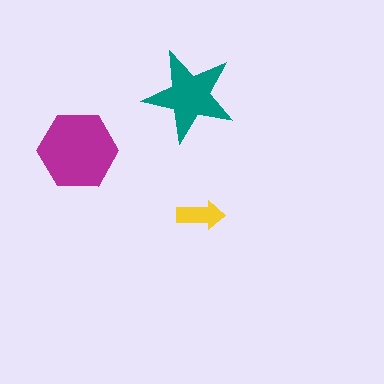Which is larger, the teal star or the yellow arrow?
The teal star.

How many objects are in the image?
There are 3 objects in the image.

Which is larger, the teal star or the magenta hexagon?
The magenta hexagon.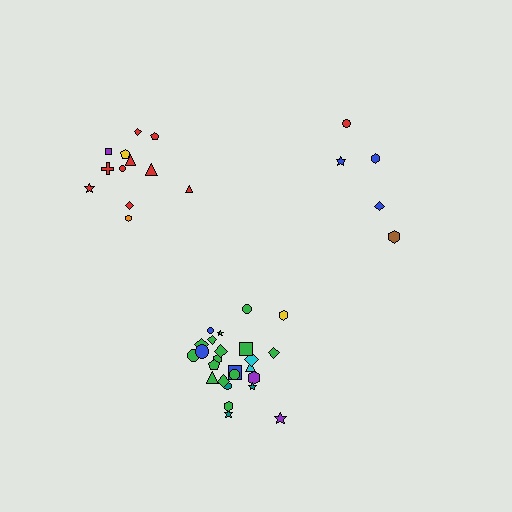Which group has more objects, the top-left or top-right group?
The top-left group.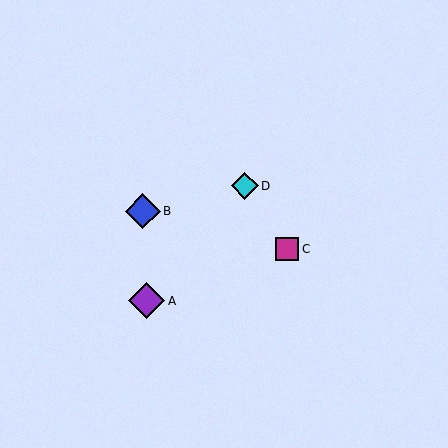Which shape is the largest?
The purple diamond (labeled A) is the largest.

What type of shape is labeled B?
Shape B is a blue diamond.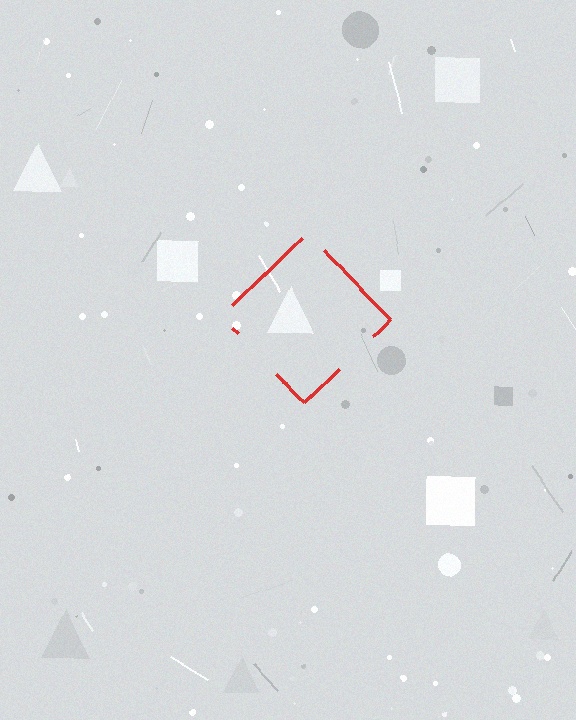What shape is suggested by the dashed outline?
The dashed outline suggests a diamond.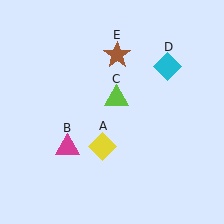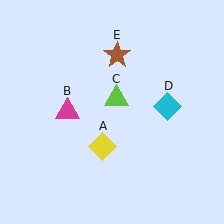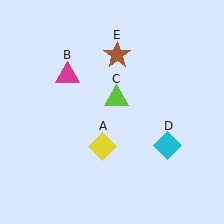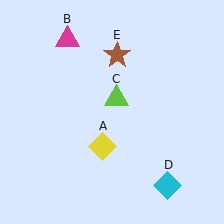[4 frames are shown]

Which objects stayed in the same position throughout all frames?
Yellow diamond (object A) and lime triangle (object C) and brown star (object E) remained stationary.